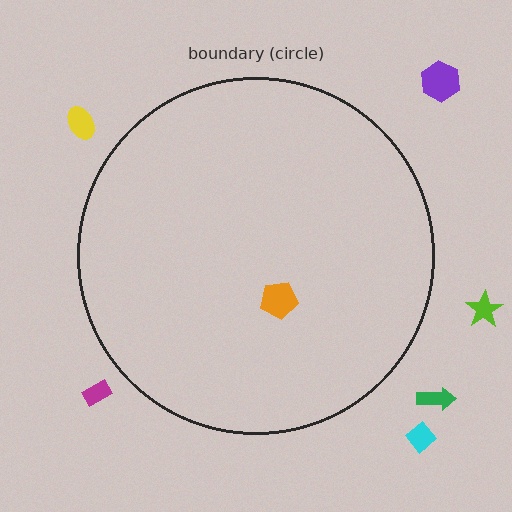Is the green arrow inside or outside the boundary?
Outside.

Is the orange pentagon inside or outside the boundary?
Inside.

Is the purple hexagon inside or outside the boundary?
Outside.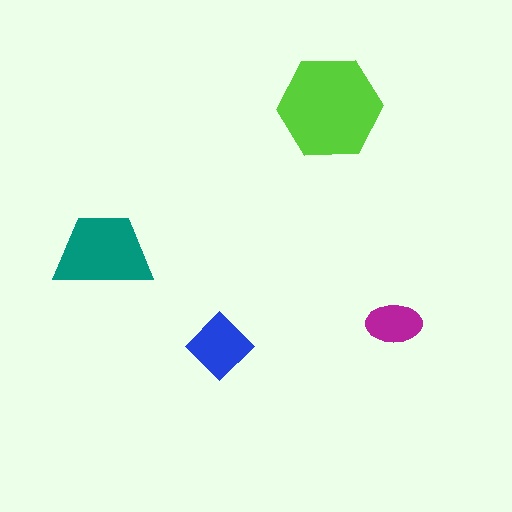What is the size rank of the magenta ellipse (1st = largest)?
4th.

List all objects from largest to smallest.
The lime hexagon, the teal trapezoid, the blue diamond, the magenta ellipse.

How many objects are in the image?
There are 4 objects in the image.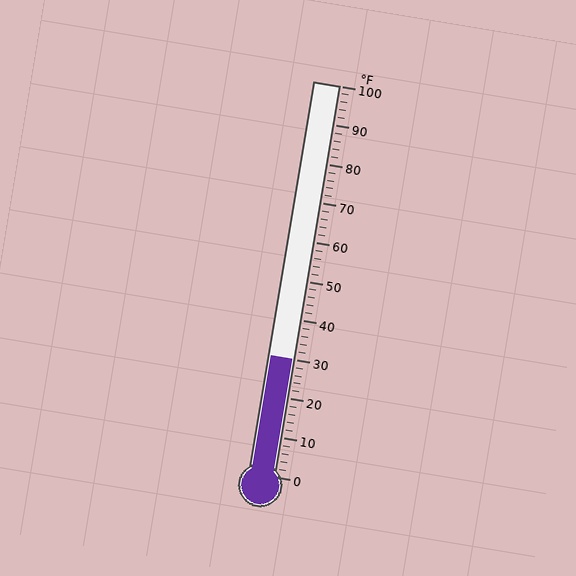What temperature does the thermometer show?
The thermometer shows approximately 30°F.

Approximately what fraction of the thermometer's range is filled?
The thermometer is filled to approximately 30% of its range.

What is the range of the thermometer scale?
The thermometer scale ranges from 0°F to 100°F.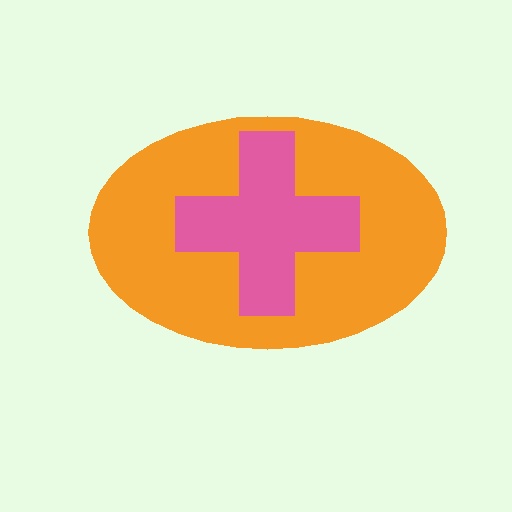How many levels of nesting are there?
2.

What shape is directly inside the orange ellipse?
The pink cross.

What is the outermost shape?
The orange ellipse.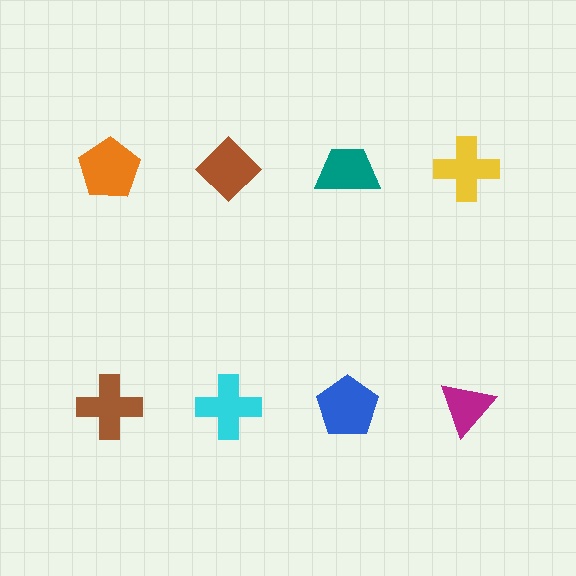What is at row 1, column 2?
A brown diamond.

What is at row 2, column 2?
A cyan cross.